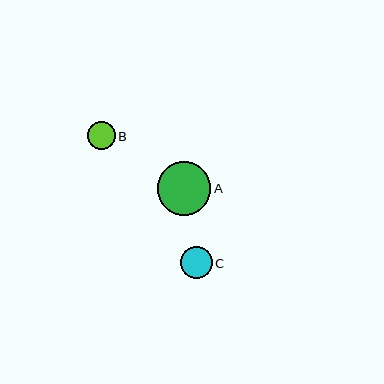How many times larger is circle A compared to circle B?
Circle A is approximately 1.9 times the size of circle B.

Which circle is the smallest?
Circle B is the smallest with a size of approximately 28 pixels.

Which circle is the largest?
Circle A is the largest with a size of approximately 53 pixels.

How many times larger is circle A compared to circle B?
Circle A is approximately 1.9 times the size of circle B.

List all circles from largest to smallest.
From largest to smallest: A, C, B.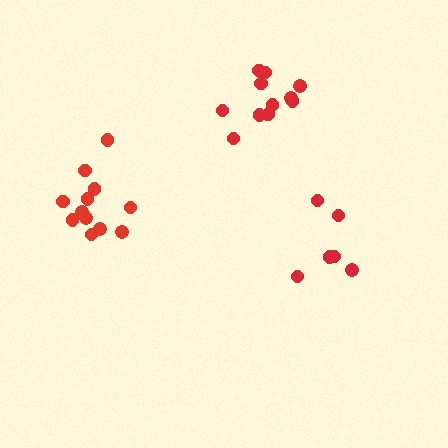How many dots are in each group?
Group 1: 12 dots, Group 2: 12 dots, Group 3: 6 dots (30 total).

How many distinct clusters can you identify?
There are 3 distinct clusters.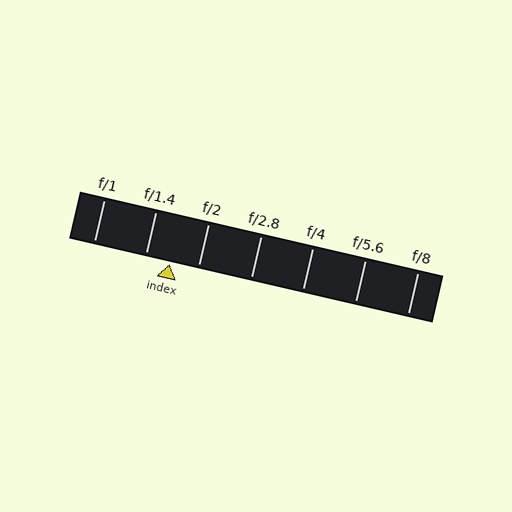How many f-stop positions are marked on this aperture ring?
There are 7 f-stop positions marked.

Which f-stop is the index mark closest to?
The index mark is closest to f/1.4.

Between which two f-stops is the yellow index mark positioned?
The index mark is between f/1.4 and f/2.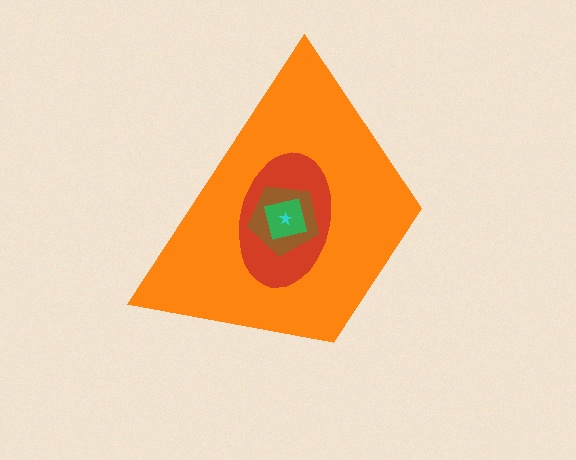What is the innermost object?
The cyan star.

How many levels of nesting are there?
5.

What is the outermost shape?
The orange trapezoid.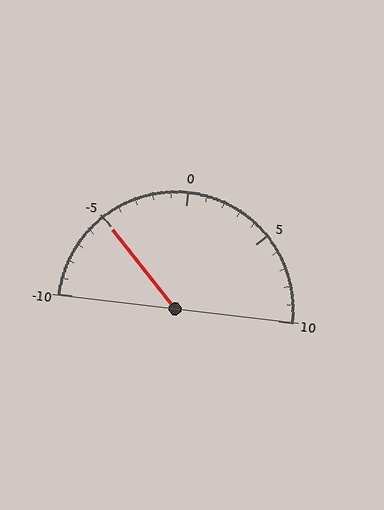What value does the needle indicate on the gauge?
The needle indicates approximately -5.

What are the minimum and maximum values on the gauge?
The gauge ranges from -10 to 10.